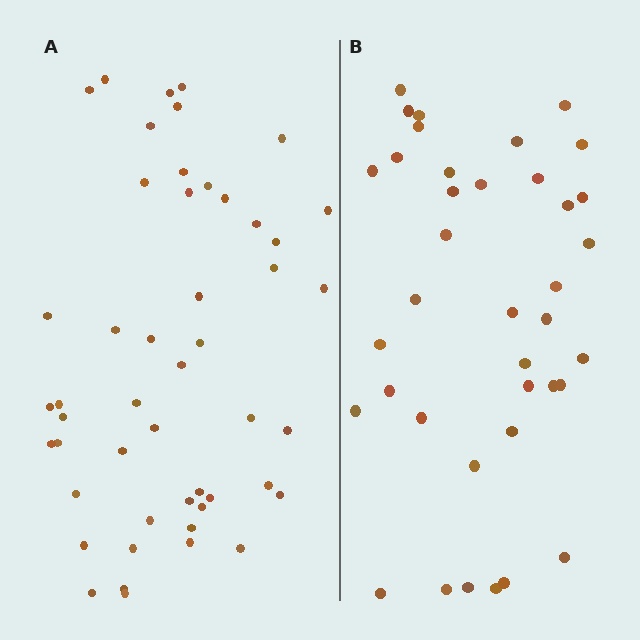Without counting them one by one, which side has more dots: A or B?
Region A (the left region) has more dots.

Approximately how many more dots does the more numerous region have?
Region A has roughly 12 or so more dots than region B.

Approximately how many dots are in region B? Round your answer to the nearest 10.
About 40 dots. (The exact count is 38, which rounds to 40.)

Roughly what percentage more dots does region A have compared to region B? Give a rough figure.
About 30% more.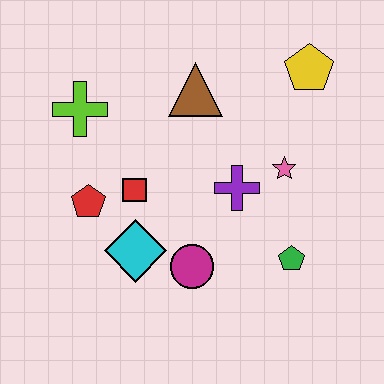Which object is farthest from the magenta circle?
The yellow pentagon is farthest from the magenta circle.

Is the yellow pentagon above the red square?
Yes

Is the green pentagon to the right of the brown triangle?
Yes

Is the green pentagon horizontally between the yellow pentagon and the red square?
Yes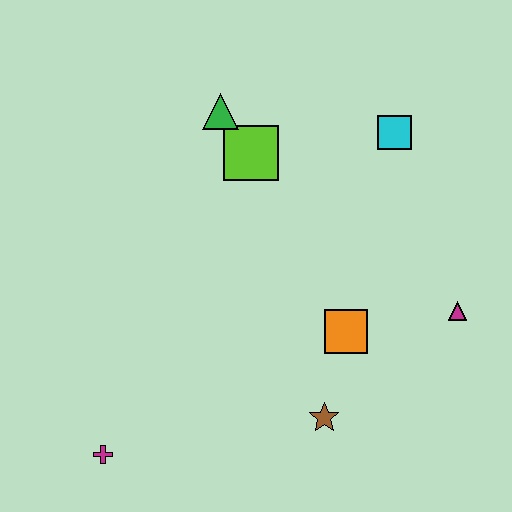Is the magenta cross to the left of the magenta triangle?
Yes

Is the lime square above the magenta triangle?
Yes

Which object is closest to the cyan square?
The lime square is closest to the cyan square.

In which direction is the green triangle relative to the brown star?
The green triangle is above the brown star.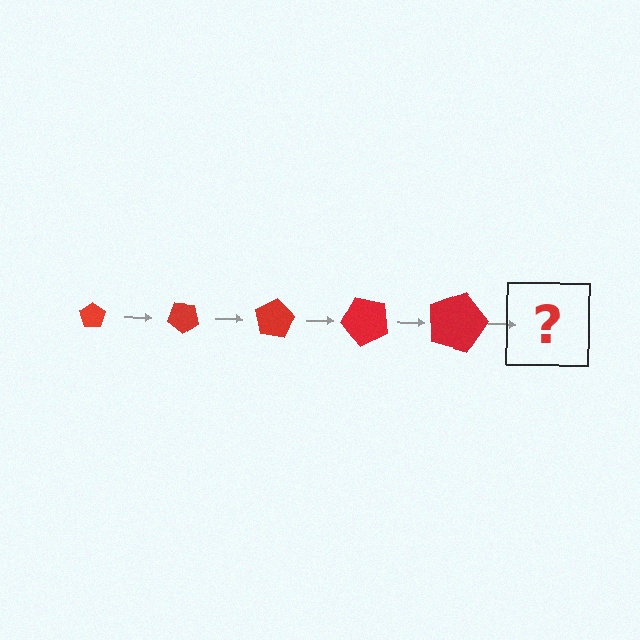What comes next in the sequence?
The next element should be a pentagon, larger than the previous one and rotated 200 degrees from the start.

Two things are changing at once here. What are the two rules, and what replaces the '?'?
The two rules are that the pentagon grows larger each step and it rotates 40 degrees each step. The '?' should be a pentagon, larger than the previous one and rotated 200 degrees from the start.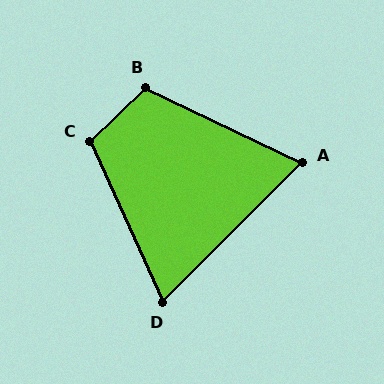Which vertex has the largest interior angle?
B, at approximately 111 degrees.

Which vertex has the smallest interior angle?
D, at approximately 69 degrees.